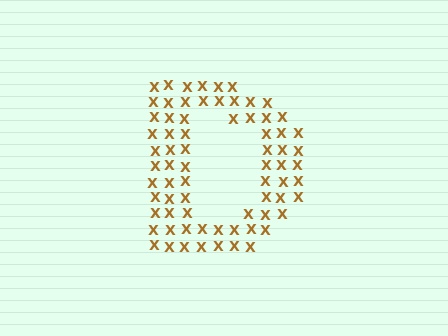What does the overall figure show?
The overall figure shows the letter D.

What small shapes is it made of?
It is made of small letter X's.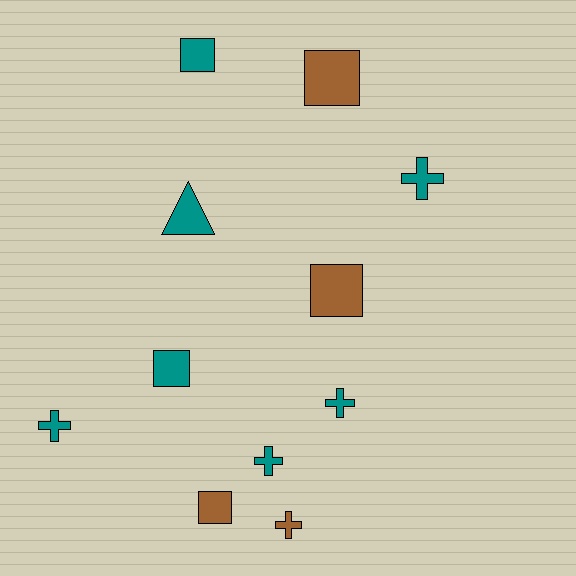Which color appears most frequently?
Teal, with 7 objects.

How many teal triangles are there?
There is 1 teal triangle.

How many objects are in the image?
There are 11 objects.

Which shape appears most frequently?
Cross, with 5 objects.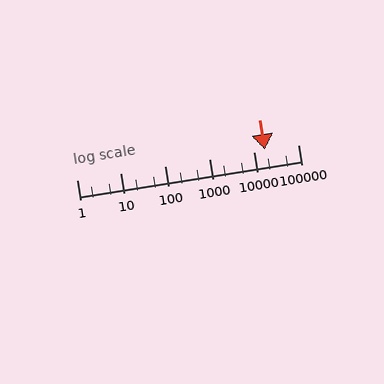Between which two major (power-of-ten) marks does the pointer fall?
The pointer is between 10000 and 100000.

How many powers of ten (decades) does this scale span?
The scale spans 5 decades, from 1 to 100000.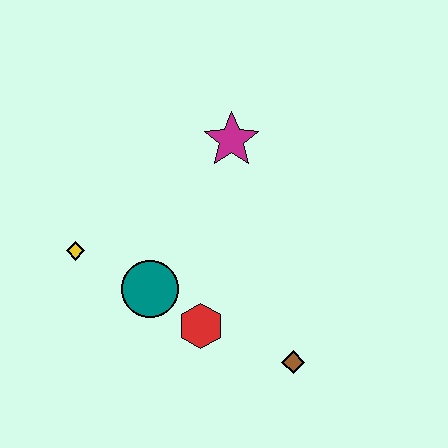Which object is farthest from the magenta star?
The brown diamond is farthest from the magenta star.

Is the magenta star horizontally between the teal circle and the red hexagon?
No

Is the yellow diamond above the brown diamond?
Yes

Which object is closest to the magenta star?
The teal circle is closest to the magenta star.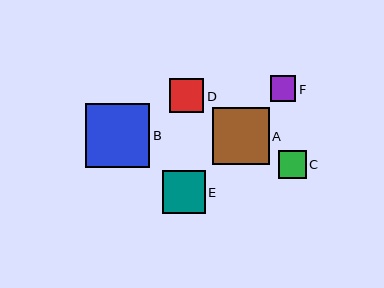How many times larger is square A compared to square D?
Square A is approximately 1.6 times the size of square D.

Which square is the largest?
Square B is the largest with a size of approximately 64 pixels.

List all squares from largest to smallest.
From largest to smallest: B, A, E, D, C, F.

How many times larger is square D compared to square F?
Square D is approximately 1.3 times the size of square F.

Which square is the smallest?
Square F is the smallest with a size of approximately 26 pixels.